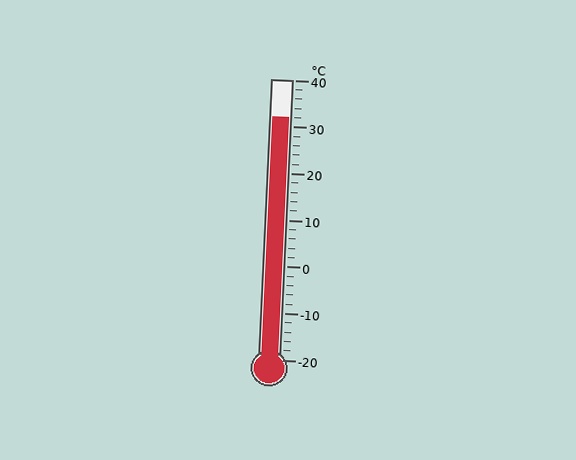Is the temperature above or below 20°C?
The temperature is above 20°C.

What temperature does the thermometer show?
The thermometer shows approximately 32°C.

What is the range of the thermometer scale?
The thermometer scale ranges from -20°C to 40°C.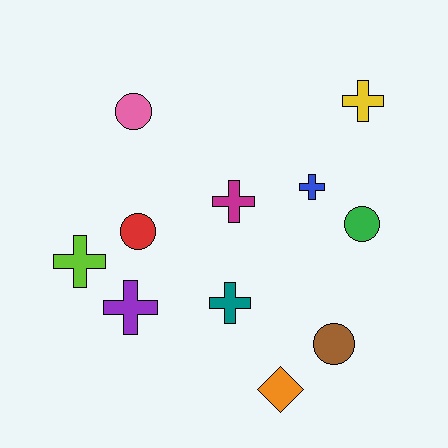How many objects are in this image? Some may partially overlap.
There are 11 objects.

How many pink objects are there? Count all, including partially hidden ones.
There is 1 pink object.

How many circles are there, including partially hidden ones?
There are 4 circles.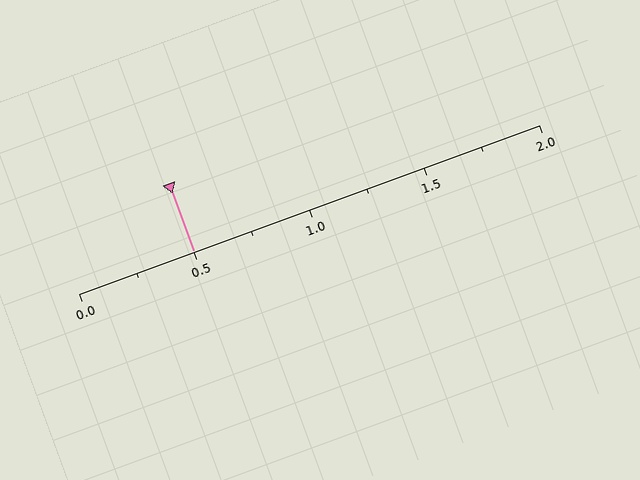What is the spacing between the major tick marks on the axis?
The major ticks are spaced 0.5 apart.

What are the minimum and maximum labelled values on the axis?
The axis runs from 0.0 to 2.0.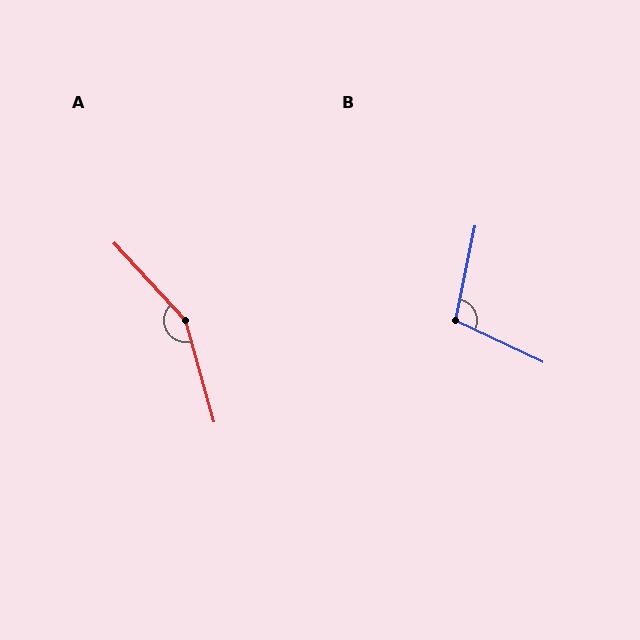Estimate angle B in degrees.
Approximately 104 degrees.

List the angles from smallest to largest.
B (104°), A (153°).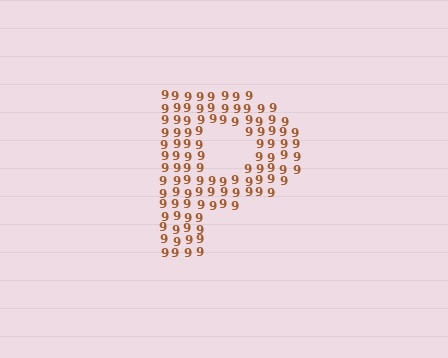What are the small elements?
The small elements are digit 9's.